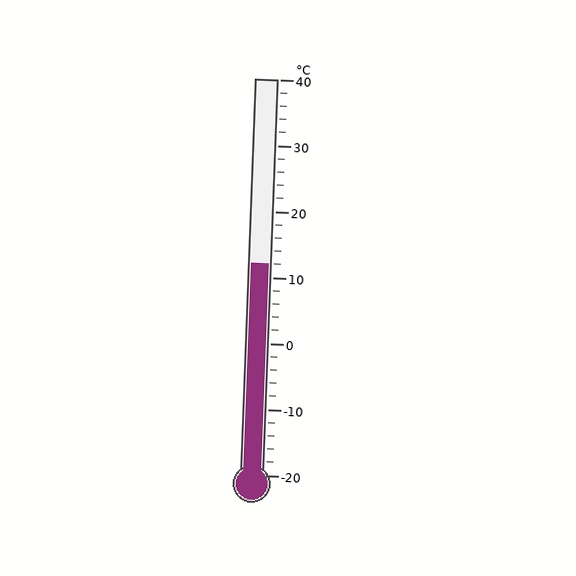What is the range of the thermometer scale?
The thermometer scale ranges from -20°C to 40°C.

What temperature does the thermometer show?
The thermometer shows approximately 12°C.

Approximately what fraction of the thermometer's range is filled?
The thermometer is filled to approximately 55% of its range.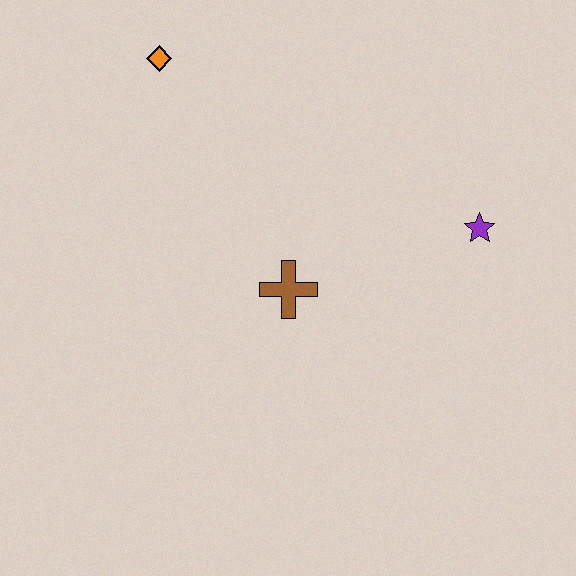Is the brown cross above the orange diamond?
No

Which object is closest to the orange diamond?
The brown cross is closest to the orange diamond.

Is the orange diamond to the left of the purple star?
Yes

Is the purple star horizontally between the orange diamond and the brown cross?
No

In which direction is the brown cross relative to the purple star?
The brown cross is to the left of the purple star.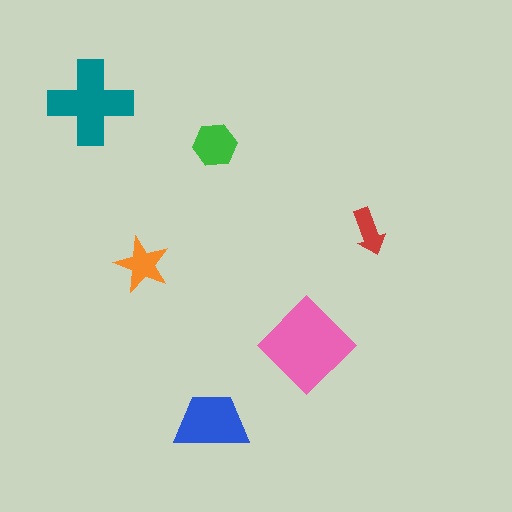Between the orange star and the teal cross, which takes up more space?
The teal cross.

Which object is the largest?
The pink diamond.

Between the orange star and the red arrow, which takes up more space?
The orange star.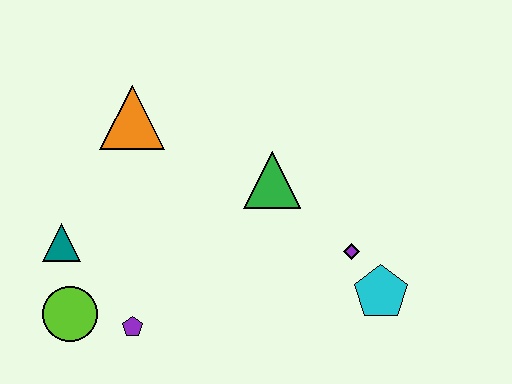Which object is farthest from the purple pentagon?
The cyan pentagon is farthest from the purple pentagon.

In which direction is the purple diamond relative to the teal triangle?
The purple diamond is to the right of the teal triangle.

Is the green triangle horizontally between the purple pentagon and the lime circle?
No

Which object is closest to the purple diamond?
The cyan pentagon is closest to the purple diamond.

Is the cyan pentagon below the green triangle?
Yes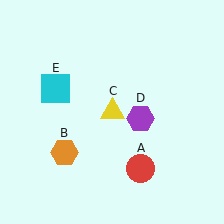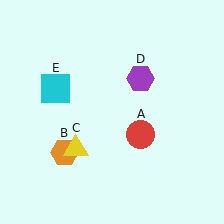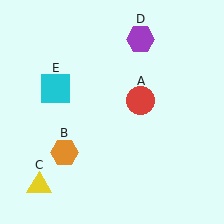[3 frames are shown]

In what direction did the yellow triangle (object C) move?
The yellow triangle (object C) moved down and to the left.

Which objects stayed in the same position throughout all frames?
Orange hexagon (object B) and cyan square (object E) remained stationary.